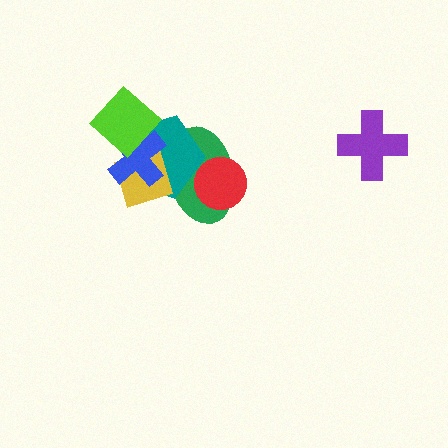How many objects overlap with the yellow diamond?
4 objects overlap with the yellow diamond.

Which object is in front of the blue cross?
The lime diamond is in front of the blue cross.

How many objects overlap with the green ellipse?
4 objects overlap with the green ellipse.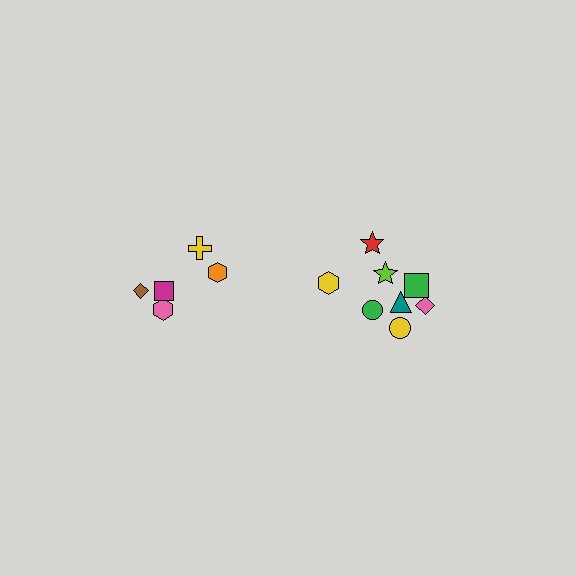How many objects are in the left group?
There are 5 objects.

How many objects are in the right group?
There are 8 objects.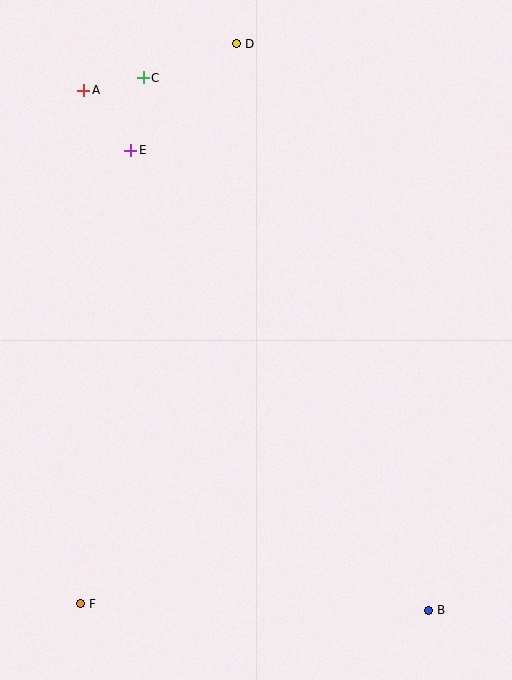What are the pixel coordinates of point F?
Point F is at (81, 604).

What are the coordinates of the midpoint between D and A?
The midpoint between D and A is at (160, 67).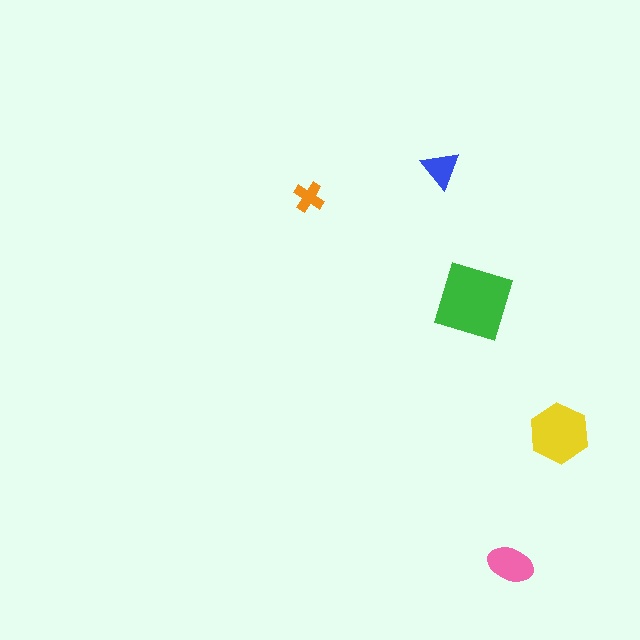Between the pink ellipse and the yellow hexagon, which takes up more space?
The yellow hexagon.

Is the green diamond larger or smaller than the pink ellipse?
Larger.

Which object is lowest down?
The pink ellipse is bottommost.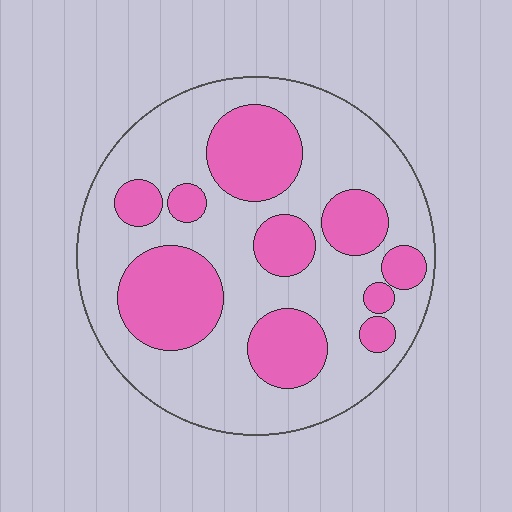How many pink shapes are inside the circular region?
10.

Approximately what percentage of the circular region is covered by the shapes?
Approximately 35%.